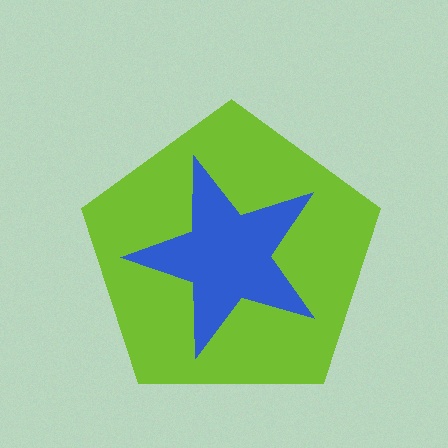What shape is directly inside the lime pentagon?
The blue star.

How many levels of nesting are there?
2.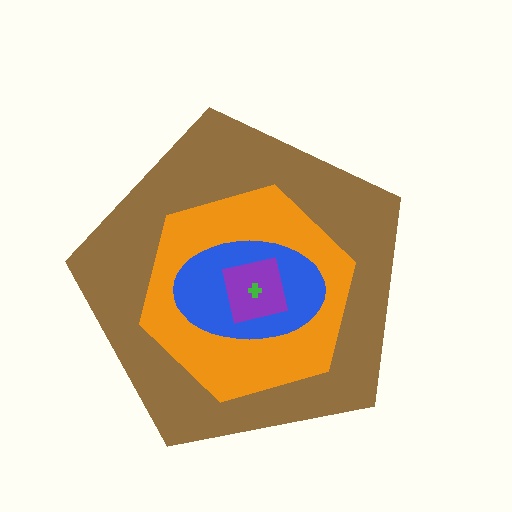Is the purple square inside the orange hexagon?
Yes.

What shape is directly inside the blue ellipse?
The purple square.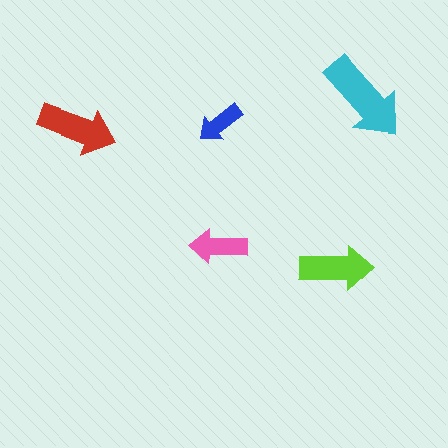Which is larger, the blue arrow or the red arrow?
The red one.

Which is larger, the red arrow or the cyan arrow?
The cyan one.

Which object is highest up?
The cyan arrow is topmost.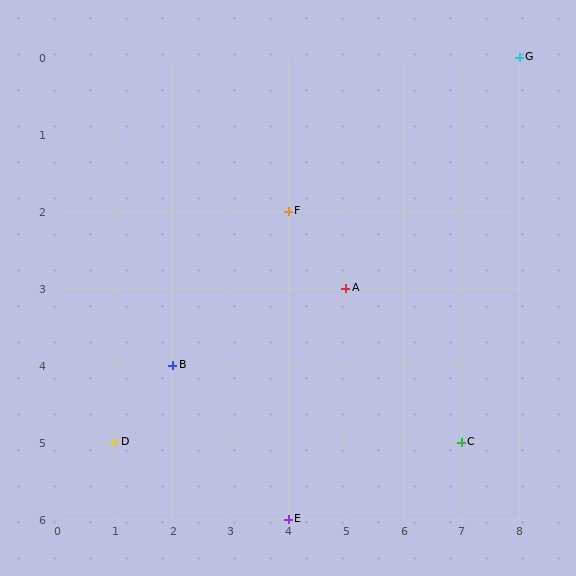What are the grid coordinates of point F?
Point F is at grid coordinates (4, 2).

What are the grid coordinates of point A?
Point A is at grid coordinates (5, 3).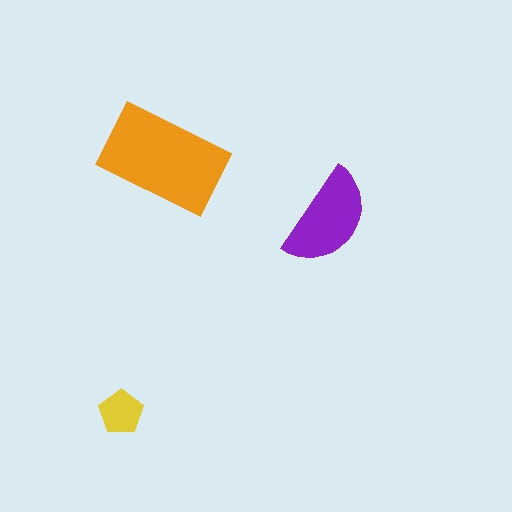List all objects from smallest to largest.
The yellow pentagon, the purple semicircle, the orange rectangle.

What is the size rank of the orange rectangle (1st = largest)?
1st.